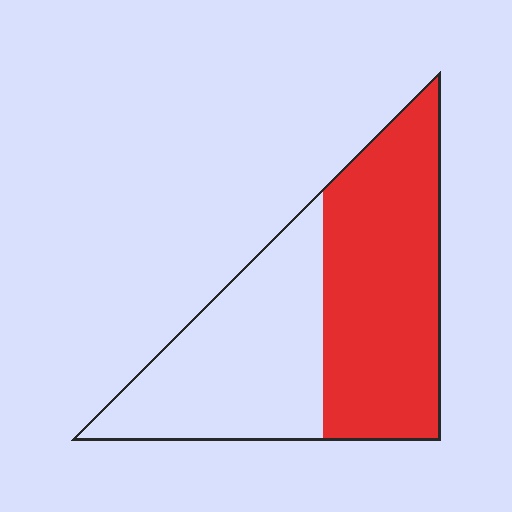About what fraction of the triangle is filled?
About one half (1/2).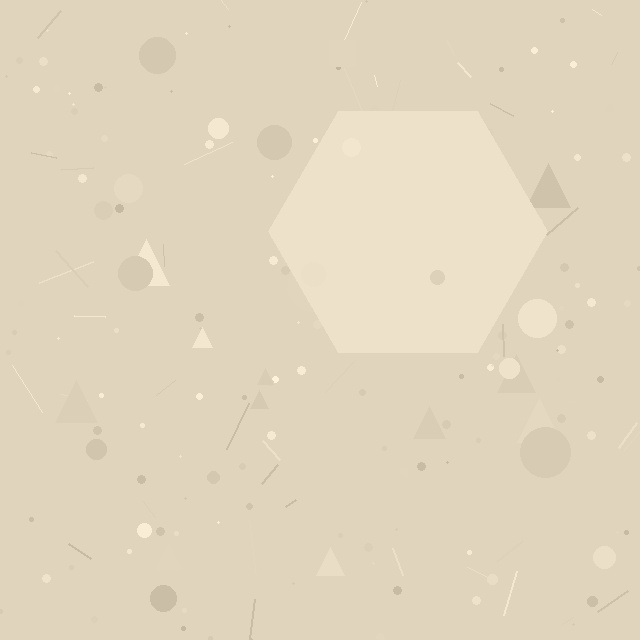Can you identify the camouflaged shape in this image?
The camouflaged shape is a hexagon.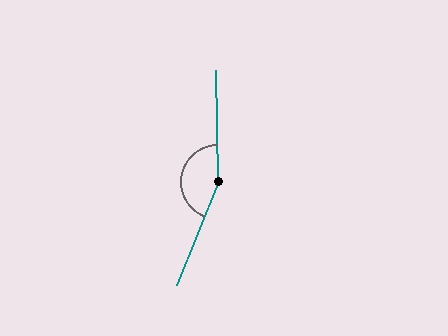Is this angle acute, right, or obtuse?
It is obtuse.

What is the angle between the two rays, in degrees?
Approximately 157 degrees.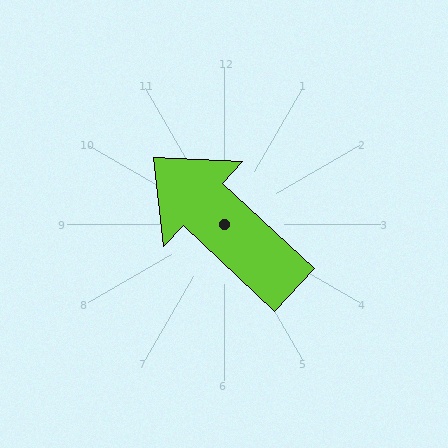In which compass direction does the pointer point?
Northwest.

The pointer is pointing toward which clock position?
Roughly 10 o'clock.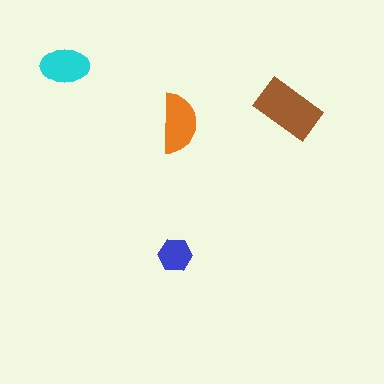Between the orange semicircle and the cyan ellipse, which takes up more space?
The orange semicircle.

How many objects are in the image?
There are 4 objects in the image.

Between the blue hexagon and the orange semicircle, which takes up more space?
The orange semicircle.